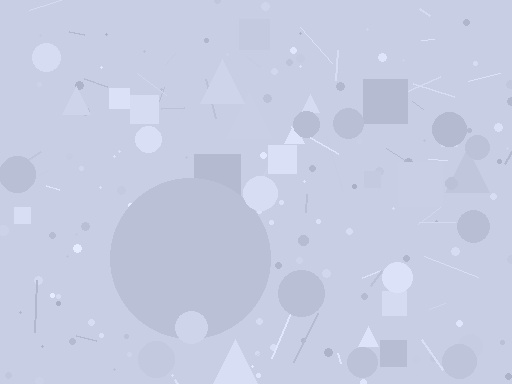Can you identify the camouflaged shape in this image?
The camouflaged shape is a circle.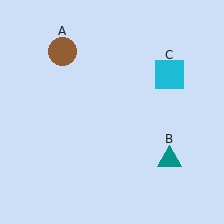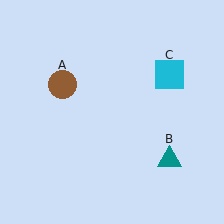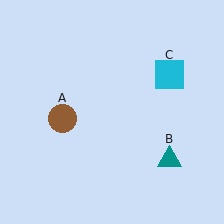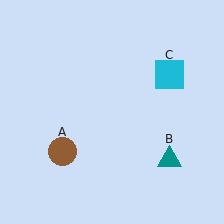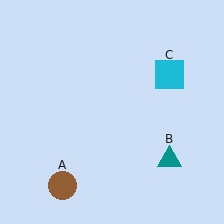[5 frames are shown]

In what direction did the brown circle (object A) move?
The brown circle (object A) moved down.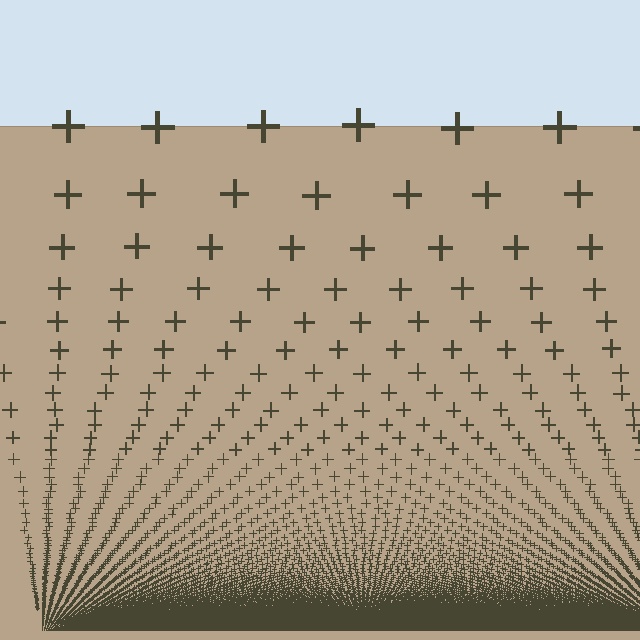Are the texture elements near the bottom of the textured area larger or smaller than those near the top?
Smaller. The gradient is inverted — elements near the bottom are smaller and denser.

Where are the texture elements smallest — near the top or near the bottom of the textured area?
Near the bottom.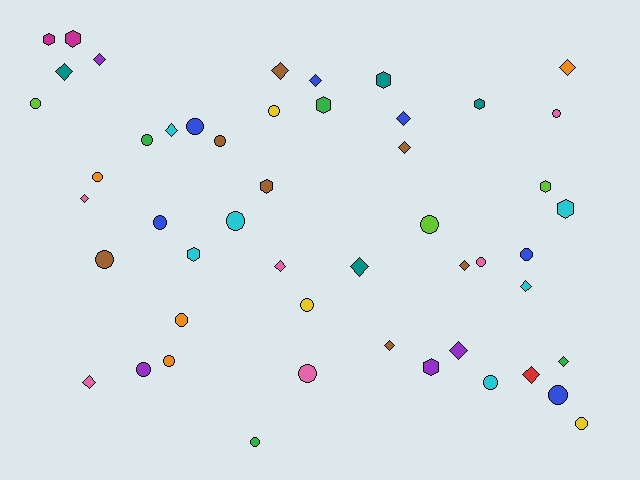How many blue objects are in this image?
There are 6 blue objects.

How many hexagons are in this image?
There are 10 hexagons.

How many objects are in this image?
There are 50 objects.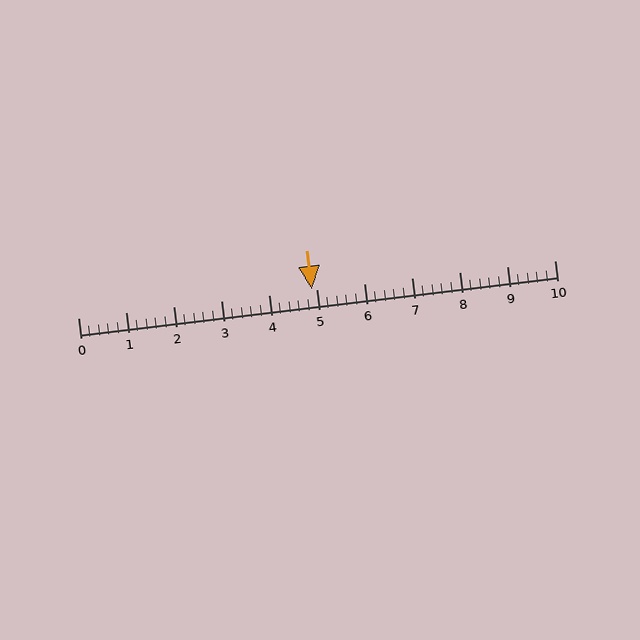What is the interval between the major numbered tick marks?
The major tick marks are spaced 1 units apart.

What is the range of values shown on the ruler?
The ruler shows values from 0 to 10.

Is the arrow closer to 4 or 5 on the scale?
The arrow is closer to 5.